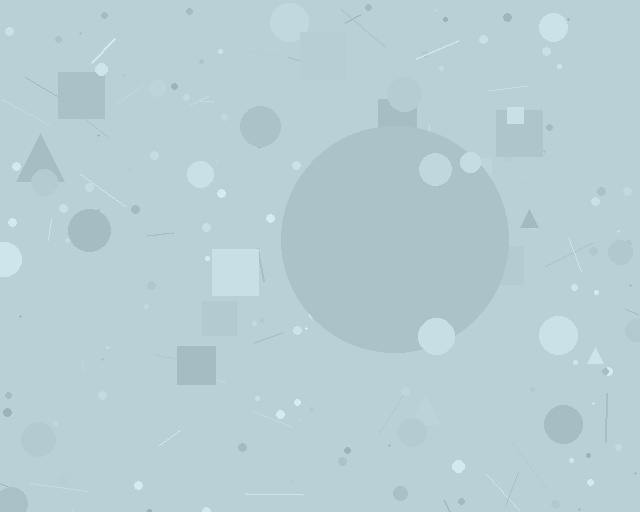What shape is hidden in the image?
A circle is hidden in the image.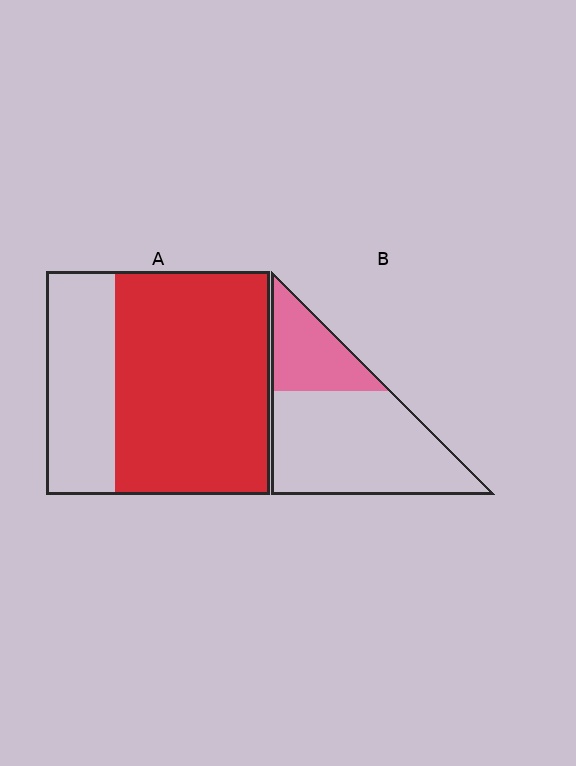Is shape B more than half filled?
No.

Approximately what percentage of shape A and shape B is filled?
A is approximately 70% and B is approximately 30%.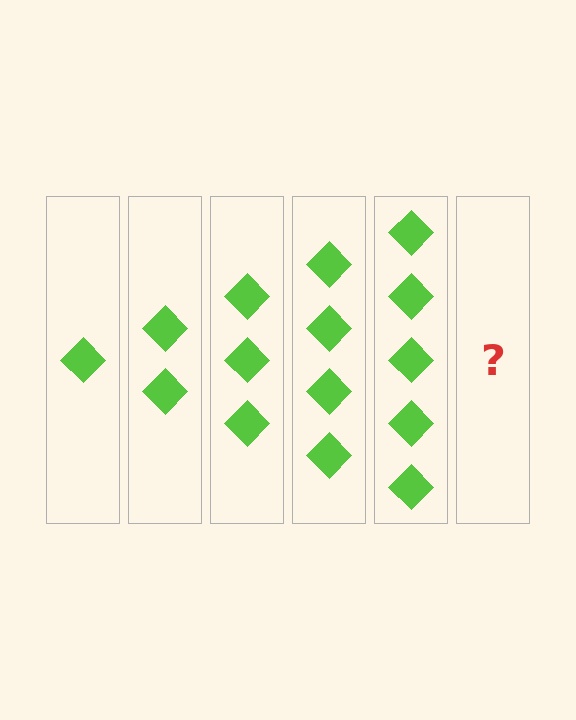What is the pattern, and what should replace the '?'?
The pattern is that each step adds one more diamond. The '?' should be 6 diamonds.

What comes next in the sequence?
The next element should be 6 diamonds.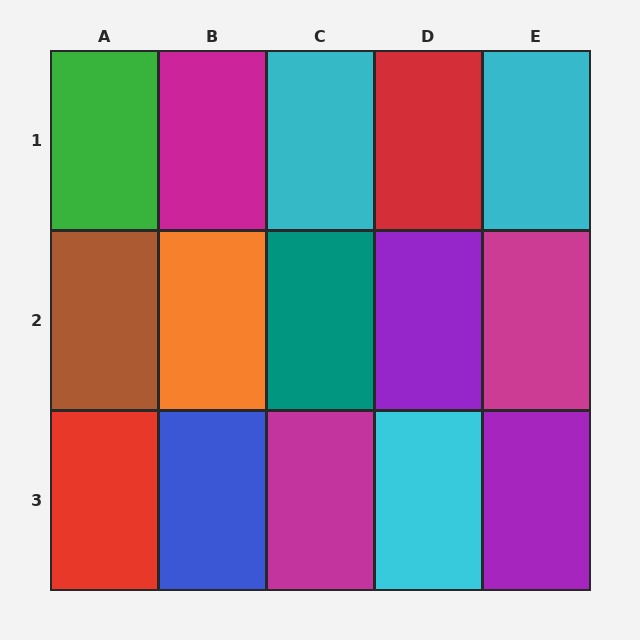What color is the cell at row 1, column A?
Green.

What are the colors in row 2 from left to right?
Brown, orange, teal, purple, magenta.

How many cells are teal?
1 cell is teal.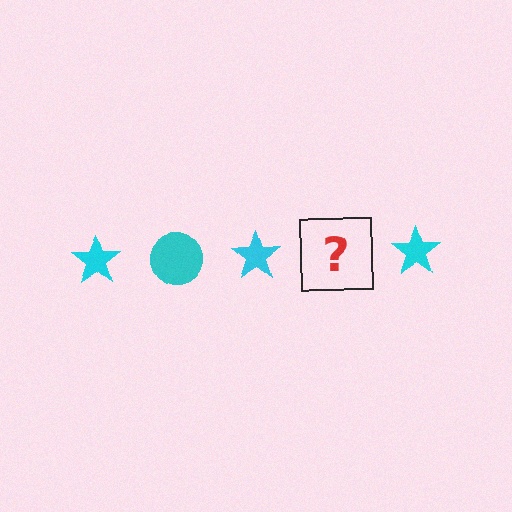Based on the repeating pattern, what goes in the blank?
The blank should be a cyan circle.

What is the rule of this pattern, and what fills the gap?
The rule is that the pattern cycles through star, circle shapes in cyan. The gap should be filled with a cyan circle.